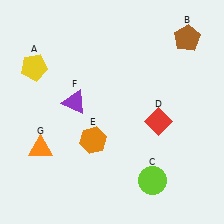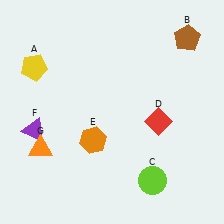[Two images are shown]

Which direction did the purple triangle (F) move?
The purple triangle (F) moved left.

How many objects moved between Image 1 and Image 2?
1 object moved between the two images.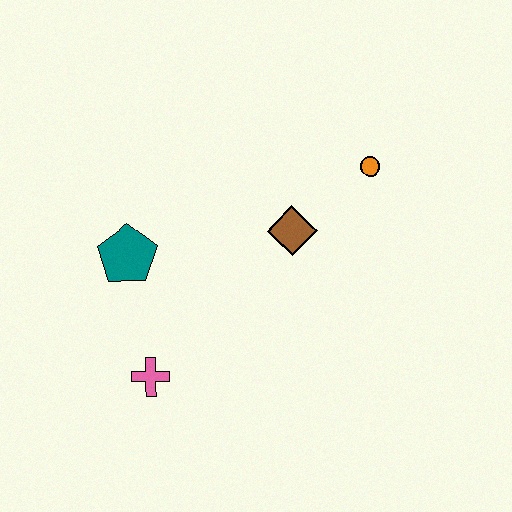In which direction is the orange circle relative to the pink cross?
The orange circle is to the right of the pink cross.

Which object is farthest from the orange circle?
The pink cross is farthest from the orange circle.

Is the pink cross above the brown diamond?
No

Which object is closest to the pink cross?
The teal pentagon is closest to the pink cross.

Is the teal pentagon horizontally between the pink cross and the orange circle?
No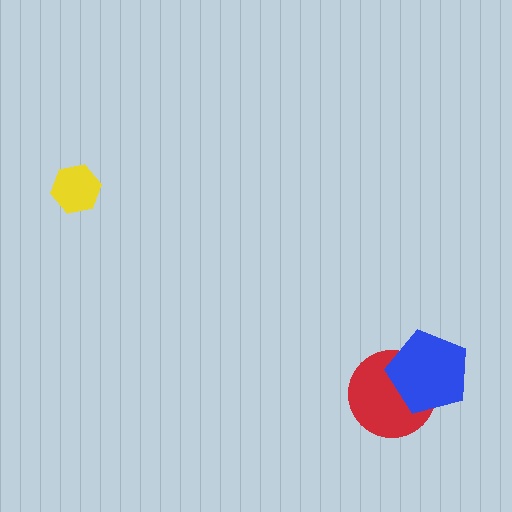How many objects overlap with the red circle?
1 object overlaps with the red circle.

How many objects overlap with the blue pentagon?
1 object overlaps with the blue pentagon.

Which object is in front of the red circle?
The blue pentagon is in front of the red circle.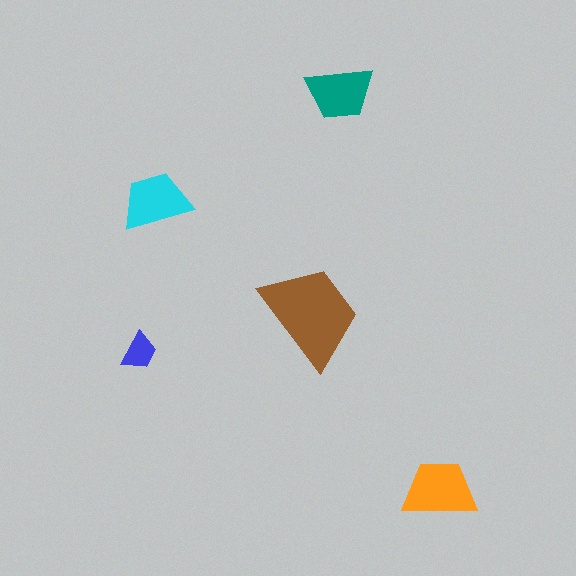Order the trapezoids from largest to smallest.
the brown one, the orange one, the cyan one, the teal one, the blue one.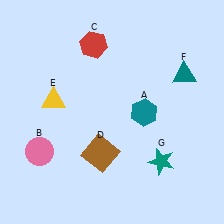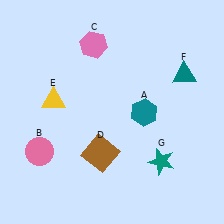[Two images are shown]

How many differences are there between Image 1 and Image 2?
There is 1 difference between the two images.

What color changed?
The hexagon (C) changed from red in Image 1 to pink in Image 2.